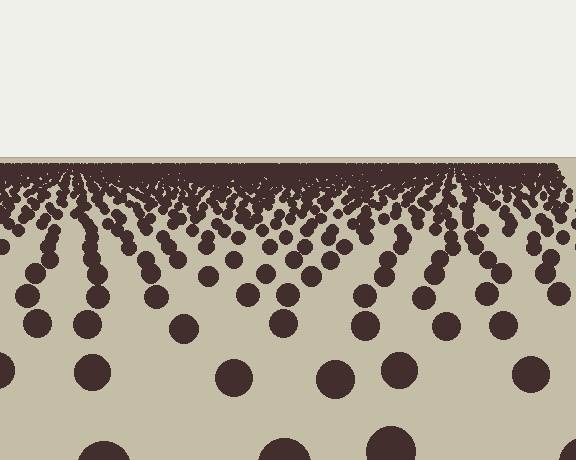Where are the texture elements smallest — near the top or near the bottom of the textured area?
Near the top.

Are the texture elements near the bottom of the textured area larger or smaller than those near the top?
Larger. Near the bottom, elements are closer to the viewer and appear at a bigger on-screen size.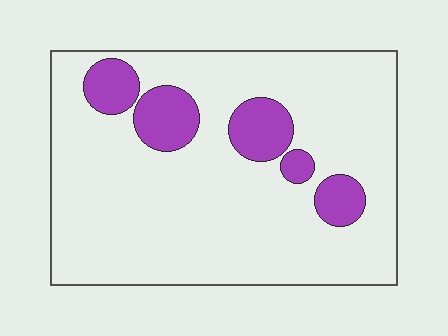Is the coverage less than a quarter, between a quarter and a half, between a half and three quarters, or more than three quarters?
Less than a quarter.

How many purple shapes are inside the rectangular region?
5.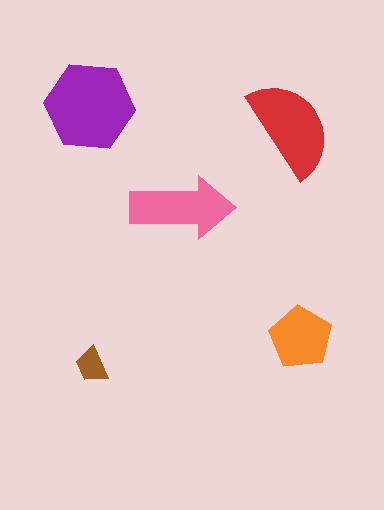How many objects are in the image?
There are 5 objects in the image.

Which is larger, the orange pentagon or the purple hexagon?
The purple hexagon.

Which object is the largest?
The purple hexagon.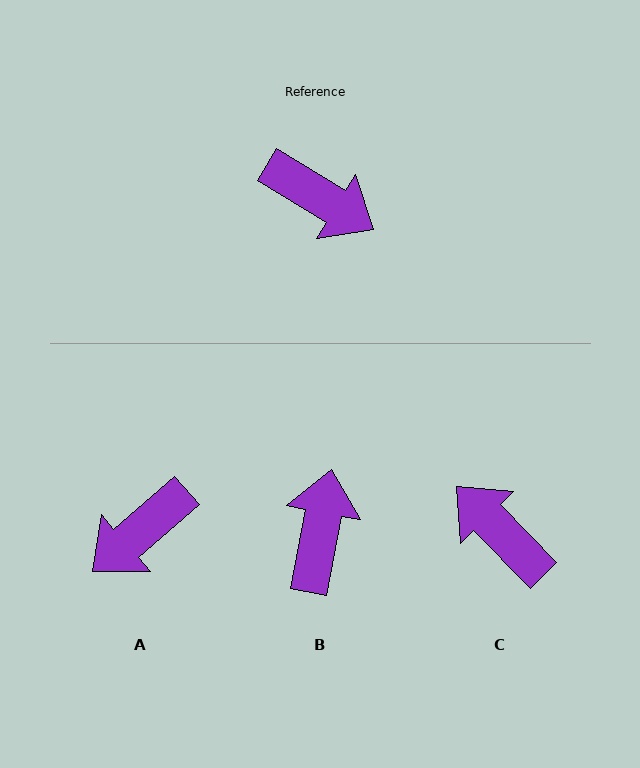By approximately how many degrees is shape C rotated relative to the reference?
Approximately 165 degrees counter-clockwise.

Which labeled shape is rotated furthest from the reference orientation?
C, about 165 degrees away.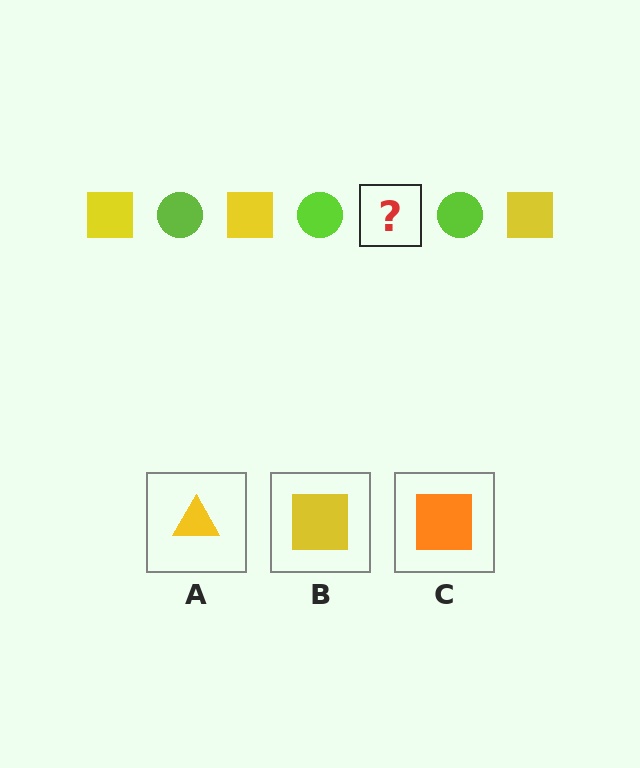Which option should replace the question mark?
Option B.